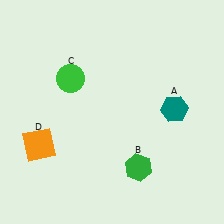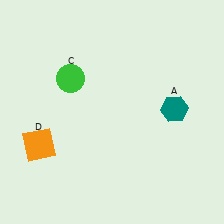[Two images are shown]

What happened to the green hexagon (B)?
The green hexagon (B) was removed in Image 2. It was in the bottom-right area of Image 1.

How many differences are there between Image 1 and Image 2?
There is 1 difference between the two images.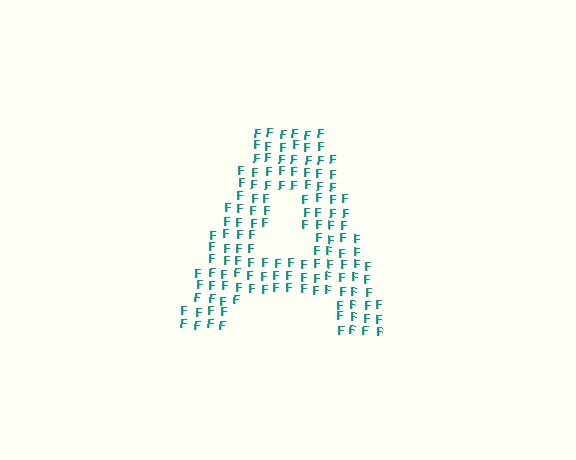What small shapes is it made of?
It is made of small letter F's.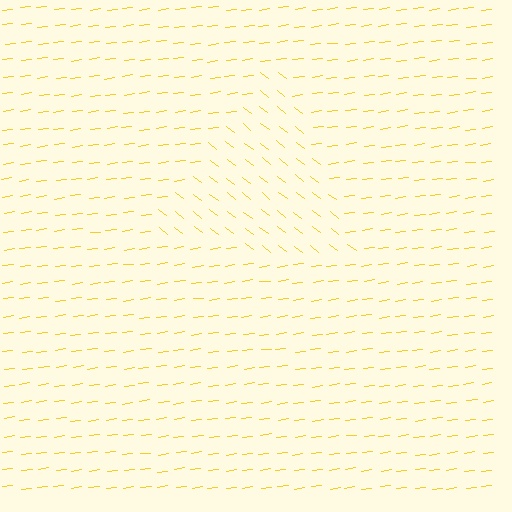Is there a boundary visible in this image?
Yes, there is a texture boundary formed by a change in line orientation.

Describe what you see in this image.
The image is filled with small yellow line segments. A triangle region in the image has lines oriented differently from the surrounding lines, creating a visible texture boundary.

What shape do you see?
I see a triangle.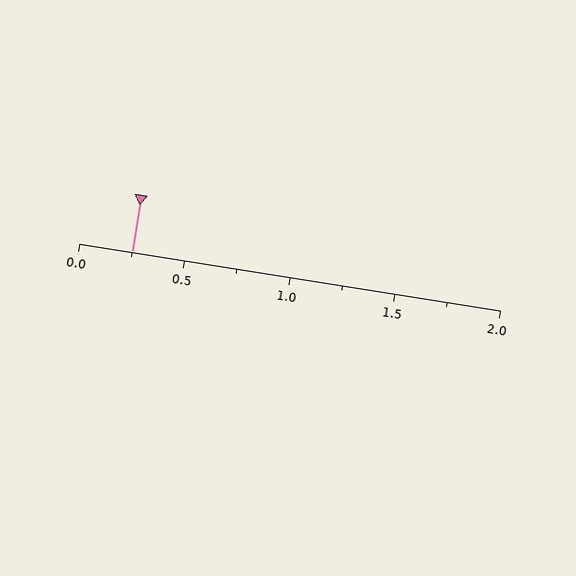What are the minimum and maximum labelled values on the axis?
The axis runs from 0.0 to 2.0.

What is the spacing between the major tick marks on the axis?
The major ticks are spaced 0.5 apart.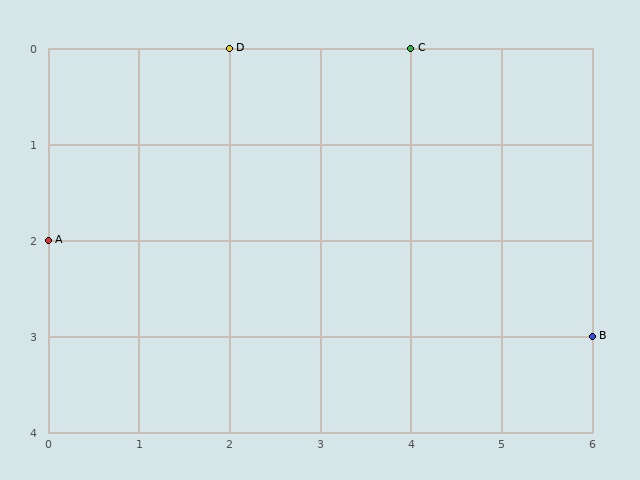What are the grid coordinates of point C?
Point C is at grid coordinates (4, 0).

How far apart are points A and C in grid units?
Points A and C are 4 columns and 2 rows apart (about 4.5 grid units diagonally).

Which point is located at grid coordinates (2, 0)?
Point D is at (2, 0).